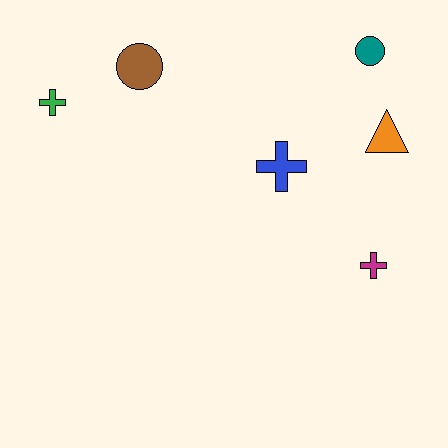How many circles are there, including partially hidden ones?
There are 2 circles.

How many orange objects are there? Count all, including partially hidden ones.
There is 1 orange object.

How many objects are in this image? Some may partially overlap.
There are 6 objects.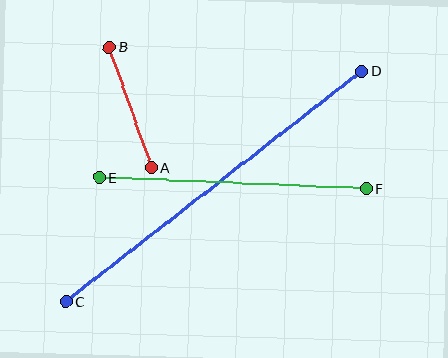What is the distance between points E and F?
The distance is approximately 267 pixels.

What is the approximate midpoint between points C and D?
The midpoint is at approximately (214, 186) pixels.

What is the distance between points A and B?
The distance is approximately 128 pixels.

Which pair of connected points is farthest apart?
Points C and D are farthest apart.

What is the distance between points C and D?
The distance is approximately 375 pixels.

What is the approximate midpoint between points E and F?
The midpoint is at approximately (233, 183) pixels.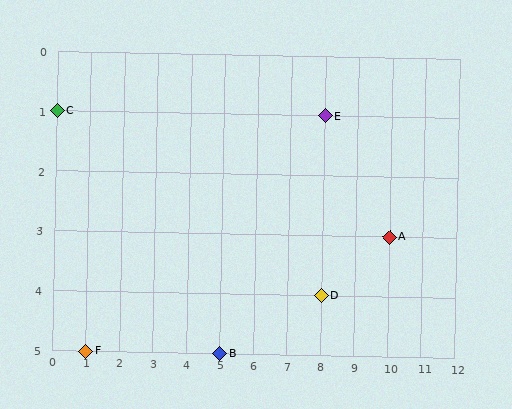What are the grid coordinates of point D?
Point D is at grid coordinates (8, 4).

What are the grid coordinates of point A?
Point A is at grid coordinates (10, 3).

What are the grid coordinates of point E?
Point E is at grid coordinates (8, 1).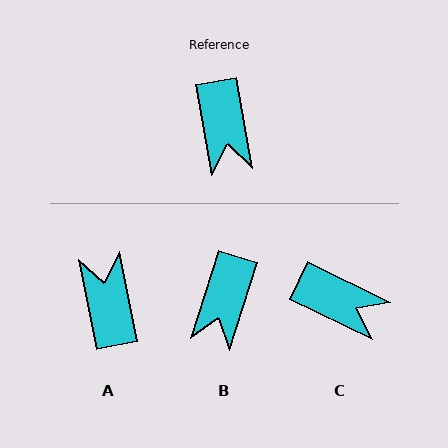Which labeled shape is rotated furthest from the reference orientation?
A, about 179 degrees away.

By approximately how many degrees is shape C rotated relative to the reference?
Approximately 54 degrees counter-clockwise.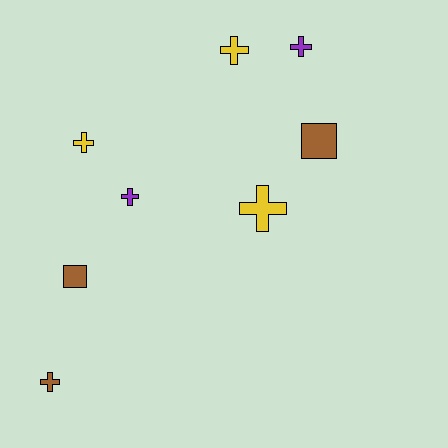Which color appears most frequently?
Yellow, with 3 objects.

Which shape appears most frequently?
Cross, with 6 objects.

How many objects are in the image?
There are 8 objects.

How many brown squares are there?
There are 2 brown squares.